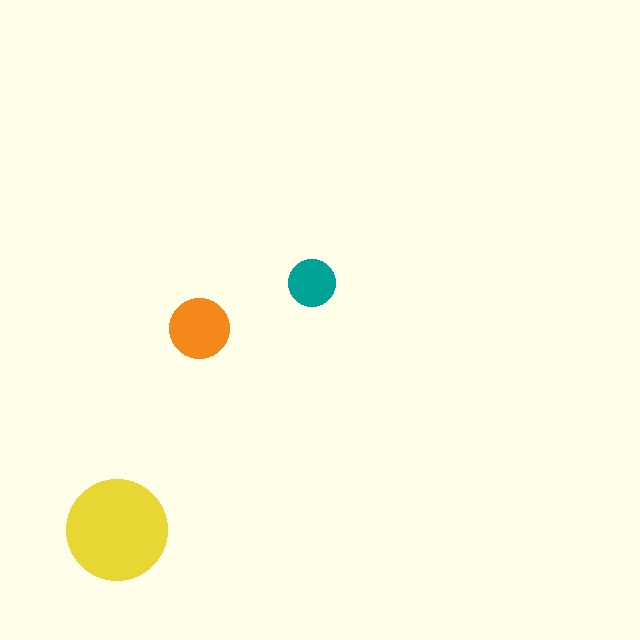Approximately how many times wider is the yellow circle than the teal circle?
About 2 times wider.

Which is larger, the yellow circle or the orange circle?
The yellow one.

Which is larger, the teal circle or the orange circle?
The orange one.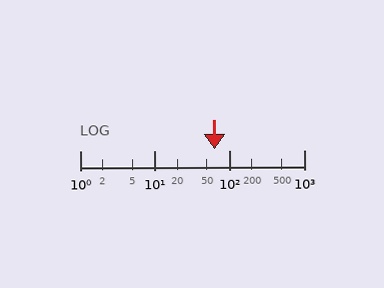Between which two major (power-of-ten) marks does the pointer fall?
The pointer is between 10 and 100.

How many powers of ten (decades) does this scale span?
The scale spans 3 decades, from 1 to 1000.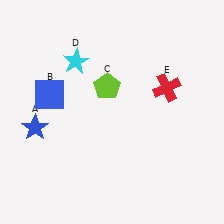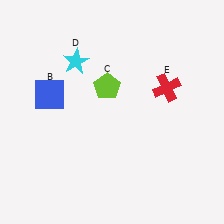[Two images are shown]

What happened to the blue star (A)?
The blue star (A) was removed in Image 2. It was in the bottom-left area of Image 1.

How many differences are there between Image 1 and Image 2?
There is 1 difference between the two images.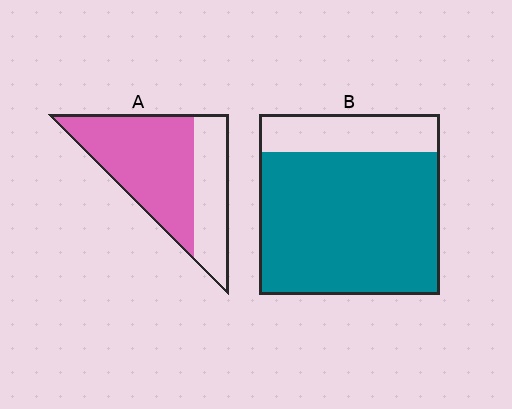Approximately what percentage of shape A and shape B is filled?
A is approximately 65% and B is approximately 80%.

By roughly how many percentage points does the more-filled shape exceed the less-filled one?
By roughly 15 percentage points (B over A).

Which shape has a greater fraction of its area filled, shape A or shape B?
Shape B.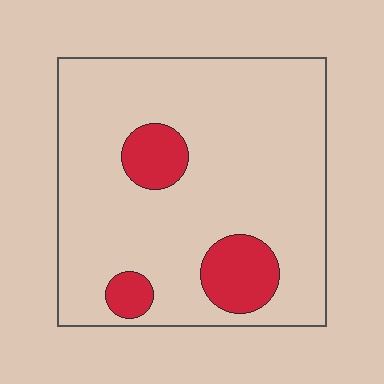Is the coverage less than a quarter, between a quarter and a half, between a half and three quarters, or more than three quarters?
Less than a quarter.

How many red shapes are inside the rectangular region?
3.